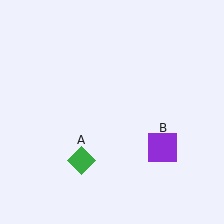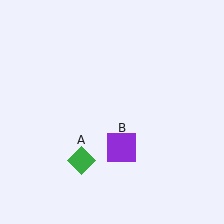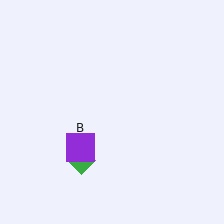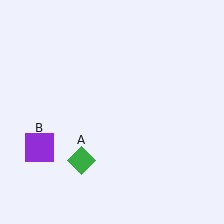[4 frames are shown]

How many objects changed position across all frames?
1 object changed position: purple square (object B).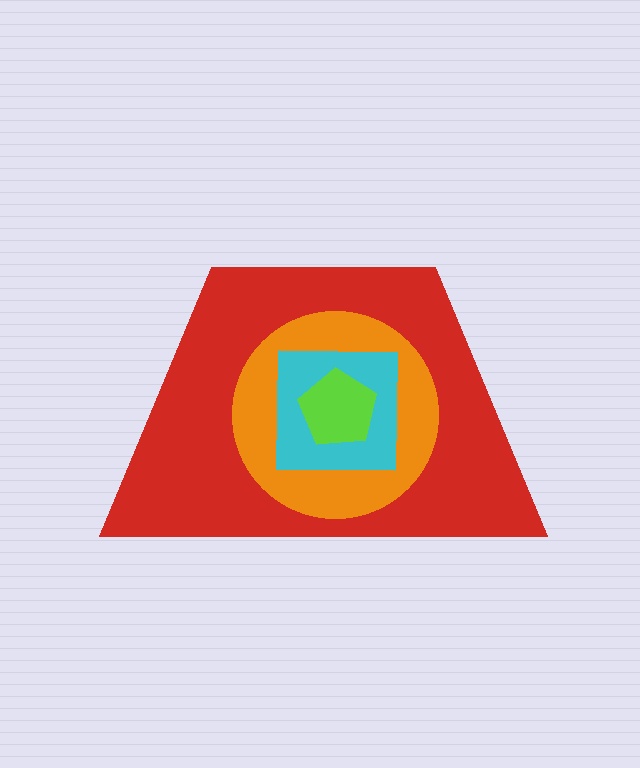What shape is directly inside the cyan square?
The lime pentagon.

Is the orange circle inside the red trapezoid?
Yes.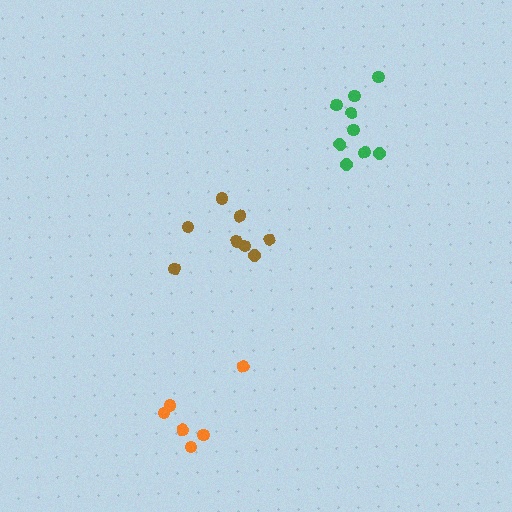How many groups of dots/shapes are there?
There are 3 groups.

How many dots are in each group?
Group 1: 9 dots, Group 2: 8 dots, Group 3: 6 dots (23 total).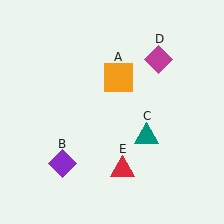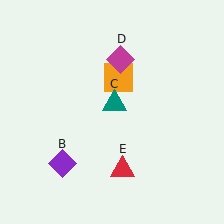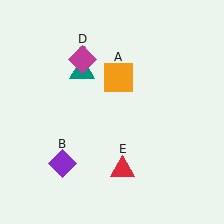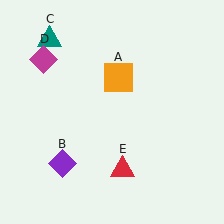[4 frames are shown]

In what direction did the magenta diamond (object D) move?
The magenta diamond (object D) moved left.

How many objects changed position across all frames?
2 objects changed position: teal triangle (object C), magenta diamond (object D).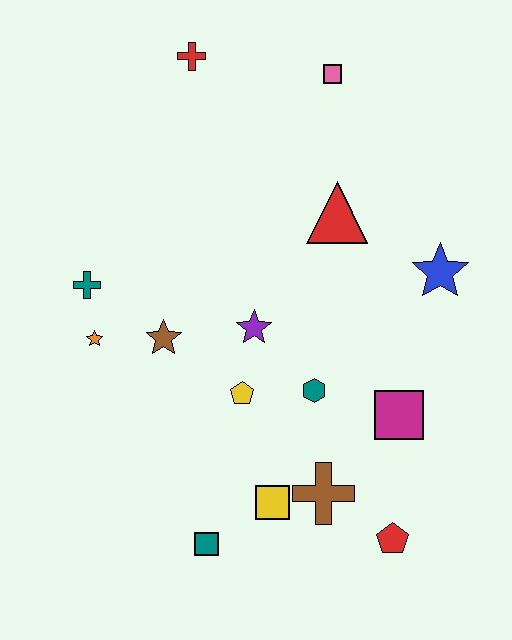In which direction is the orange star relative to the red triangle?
The orange star is to the left of the red triangle.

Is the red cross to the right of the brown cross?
No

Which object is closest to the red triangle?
The blue star is closest to the red triangle.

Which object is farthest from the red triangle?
The teal square is farthest from the red triangle.